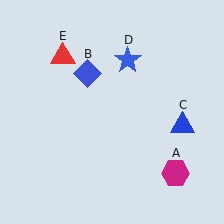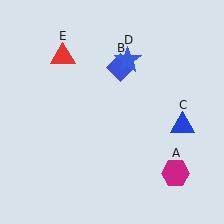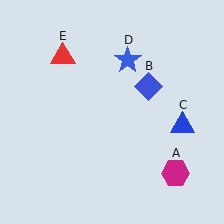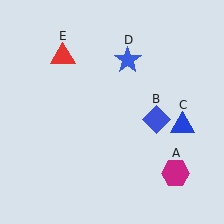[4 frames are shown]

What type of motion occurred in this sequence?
The blue diamond (object B) rotated clockwise around the center of the scene.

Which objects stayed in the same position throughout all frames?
Magenta hexagon (object A) and blue triangle (object C) and blue star (object D) and red triangle (object E) remained stationary.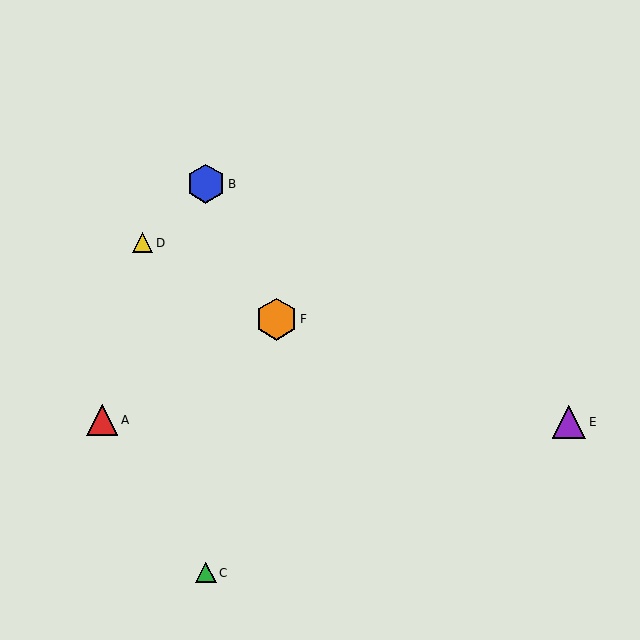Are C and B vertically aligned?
Yes, both are at x≈206.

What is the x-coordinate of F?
Object F is at x≈277.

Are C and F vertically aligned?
No, C is at x≈206 and F is at x≈277.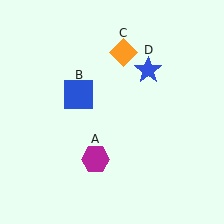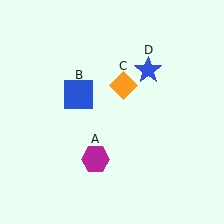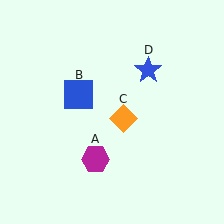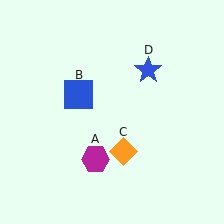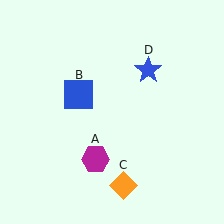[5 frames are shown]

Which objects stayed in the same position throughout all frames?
Magenta hexagon (object A) and blue square (object B) and blue star (object D) remained stationary.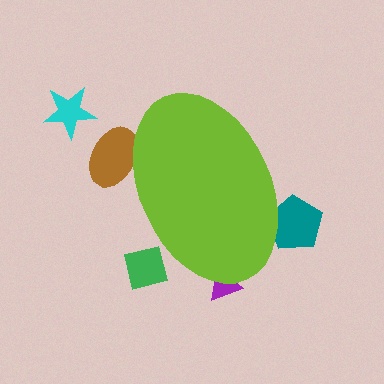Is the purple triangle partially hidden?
Yes, the purple triangle is partially hidden behind the lime ellipse.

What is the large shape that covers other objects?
A lime ellipse.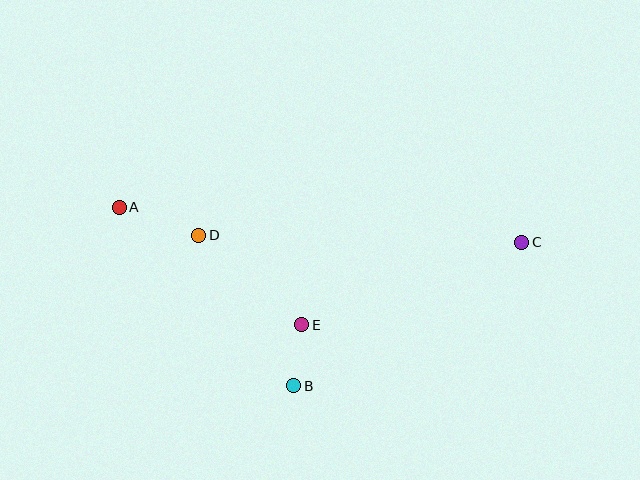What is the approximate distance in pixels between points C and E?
The distance between C and E is approximately 235 pixels.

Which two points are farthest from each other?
Points A and C are farthest from each other.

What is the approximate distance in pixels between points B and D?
The distance between B and D is approximately 178 pixels.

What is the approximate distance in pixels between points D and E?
The distance between D and E is approximately 136 pixels.